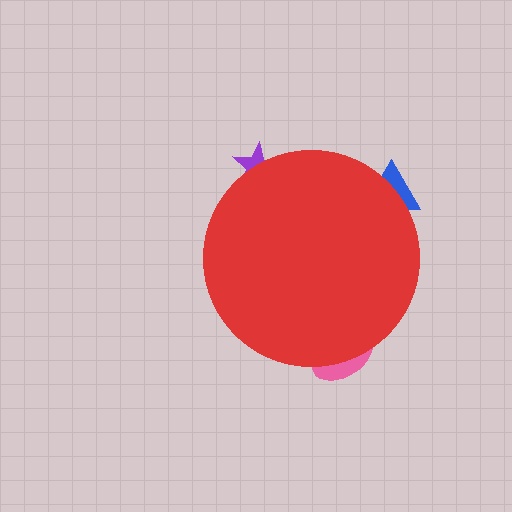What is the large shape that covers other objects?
A red circle.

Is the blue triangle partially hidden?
Yes, the blue triangle is partially hidden behind the red circle.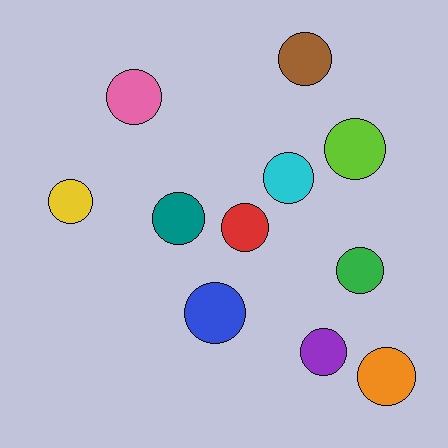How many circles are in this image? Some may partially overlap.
There are 11 circles.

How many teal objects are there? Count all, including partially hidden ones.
There is 1 teal object.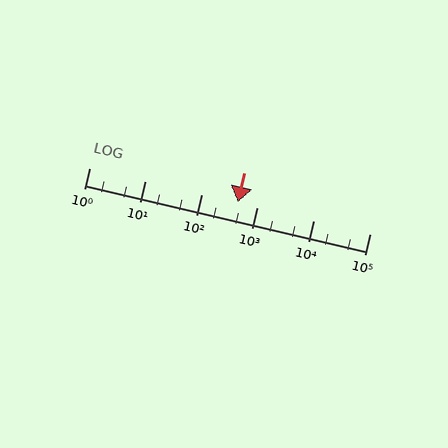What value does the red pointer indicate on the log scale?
The pointer indicates approximately 440.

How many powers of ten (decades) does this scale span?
The scale spans 5 decades, from 1 to 100000.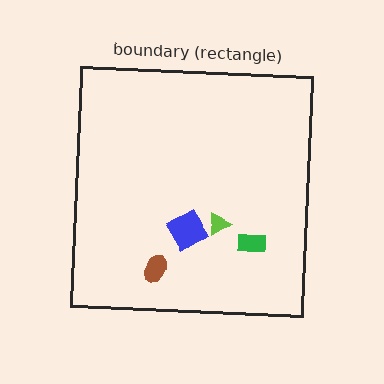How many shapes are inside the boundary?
4 inside, 0 outside.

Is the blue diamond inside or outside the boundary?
Inside.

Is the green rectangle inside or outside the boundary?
Inside.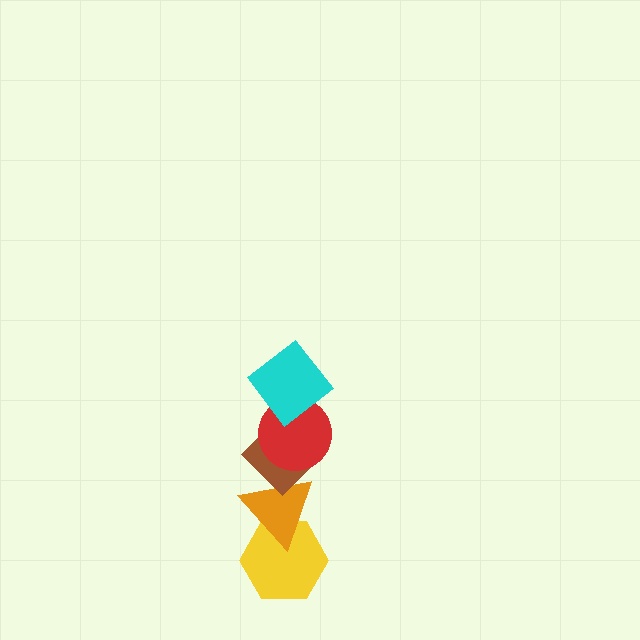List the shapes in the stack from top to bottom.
From top to bottom: the cyan diamond, the red circle, the brown diamond, the orange triangle, the yellow hexagon.